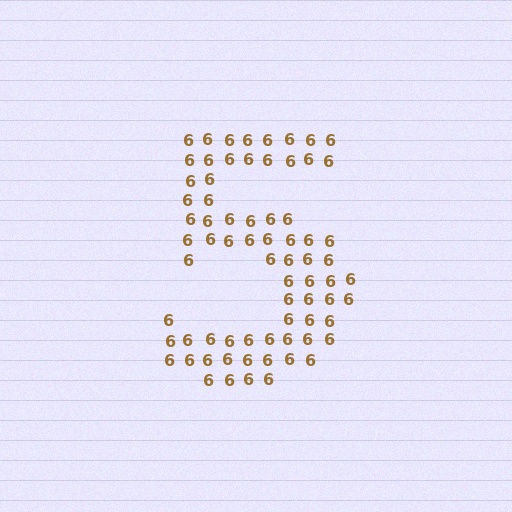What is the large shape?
The large shape is the digit 5.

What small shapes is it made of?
It is made of small digit 6's.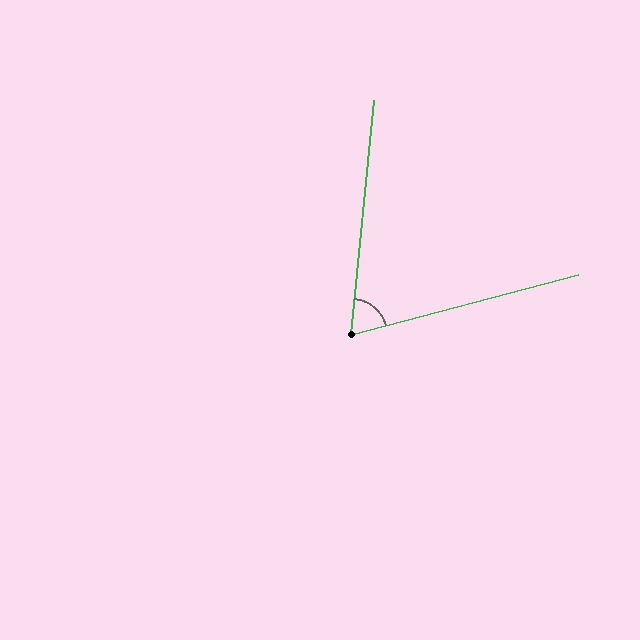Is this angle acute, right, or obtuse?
It is acute.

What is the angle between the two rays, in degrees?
Approximately 70 degrees.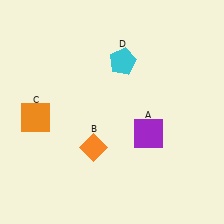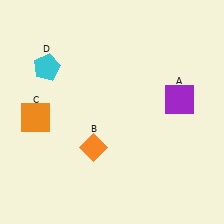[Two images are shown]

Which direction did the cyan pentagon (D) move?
The cyan pentagon (D) moved left.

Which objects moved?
The objects that moved are: the purple square (A), the cyan pentagon (D).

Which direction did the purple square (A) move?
The purple square (A) moved up.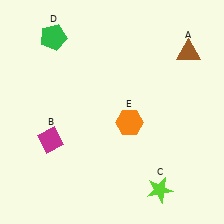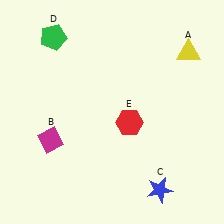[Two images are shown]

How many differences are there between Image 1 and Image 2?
There are 3 differences between the two images.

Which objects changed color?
A changed from brown to yellow. C changed from lime to blue. E changed from orange to red.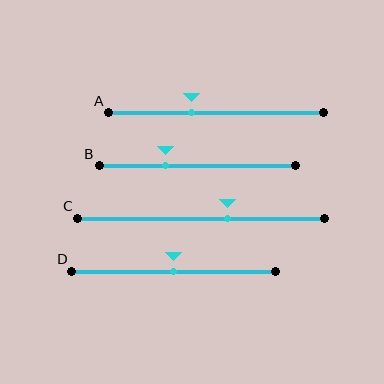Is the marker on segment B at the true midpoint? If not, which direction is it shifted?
No, the marker on segment B is shifted to the left by about 16% of the segment length.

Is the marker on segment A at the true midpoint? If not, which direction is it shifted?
No, the marker on segment A is shifted to the left by about 12% of the segment length.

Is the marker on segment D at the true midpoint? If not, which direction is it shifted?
Yes, the marker on segment D is at the true midpoint.